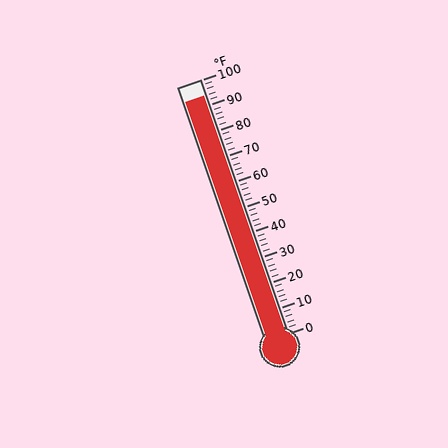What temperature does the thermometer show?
The thermometer shows approximately 94°F.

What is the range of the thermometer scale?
The thermometer scale ranges from 0°F to 100°F.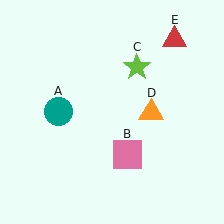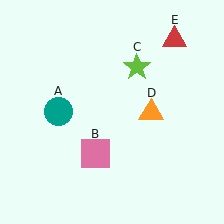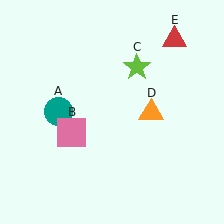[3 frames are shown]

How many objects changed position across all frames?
1 object changed position: pink square (object B).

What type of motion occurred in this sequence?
The pink square (object B) rotated clockwise around the center of the scene.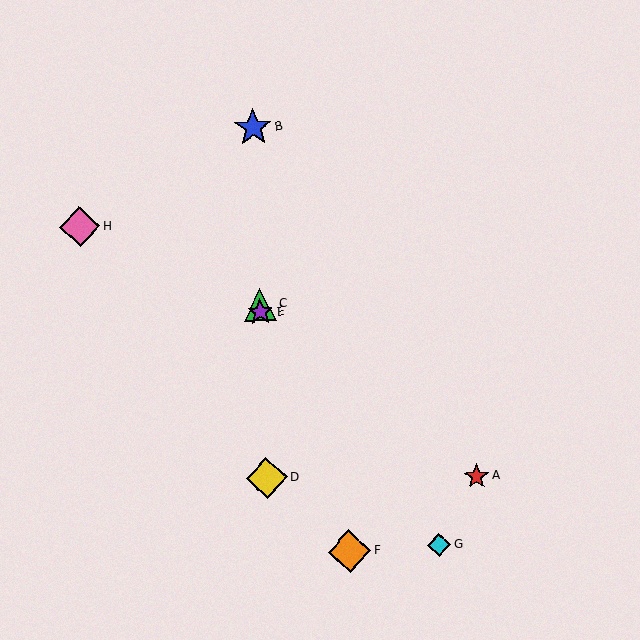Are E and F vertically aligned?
No, E is at x≈260 and F is at x≈349.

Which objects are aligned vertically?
Objects B, C, D, E are aligned vertically.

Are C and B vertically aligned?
Yes, both are at x≈260.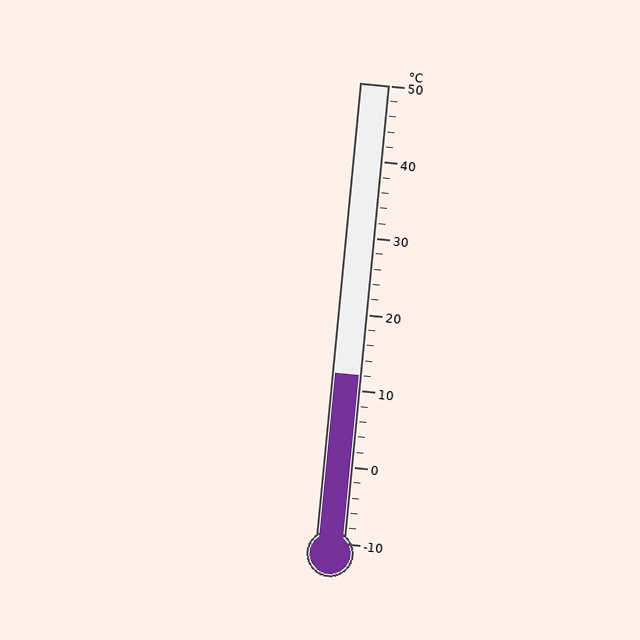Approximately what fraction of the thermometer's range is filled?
The thermometer is filled to approximately 35% of its range.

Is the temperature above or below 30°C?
The temperature is below 30°C.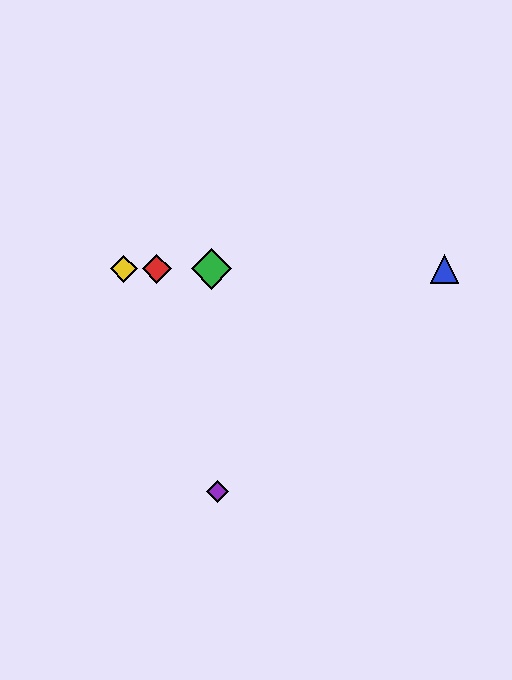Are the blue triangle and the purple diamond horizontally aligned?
No, the blue triangle is at y≈269 and the purple diamond is at y≈491.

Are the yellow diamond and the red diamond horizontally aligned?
Yes, both are at y≈269.